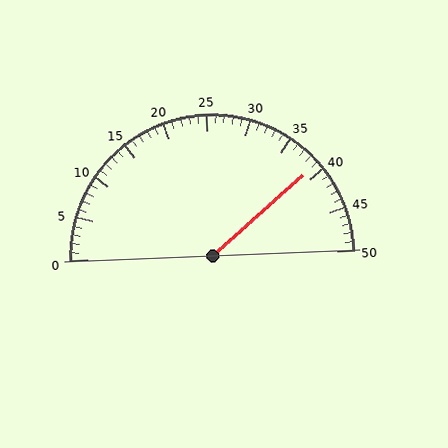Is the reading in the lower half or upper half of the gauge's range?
The reading is in the upper half of the range (0 to 50).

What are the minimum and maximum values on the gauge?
The gauge ranges from 0 to 50.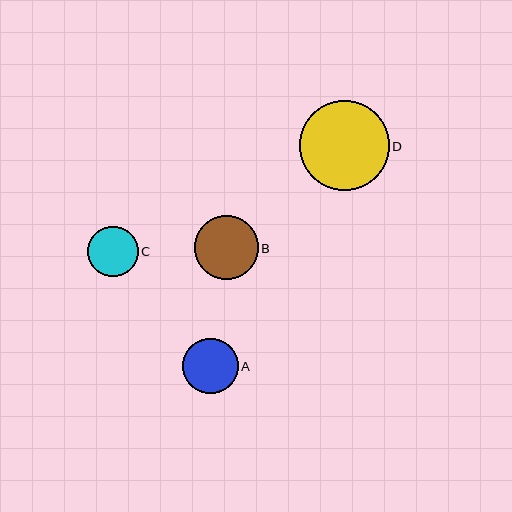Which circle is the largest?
Circle D is the largest with a size of approximately 90 pixels.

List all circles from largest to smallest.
From largest to smallest: D, B, A, C.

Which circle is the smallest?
Circle C is the smallest with a size of approximately 51 pixels.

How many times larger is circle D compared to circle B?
Circle D is approximately 1.4 times the size of circle B.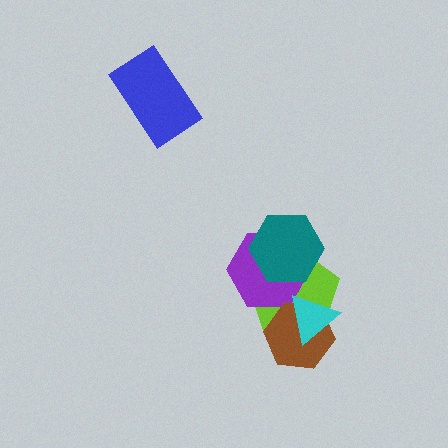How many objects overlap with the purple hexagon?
2 objects overlap with the purple hexagon.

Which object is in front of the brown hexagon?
The cyan triangle is in front of the brown hexagon.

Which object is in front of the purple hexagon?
The teal hexagon is in front of the purple hexagon.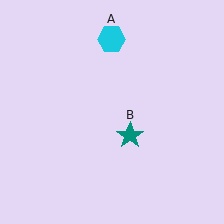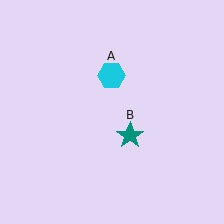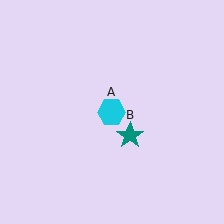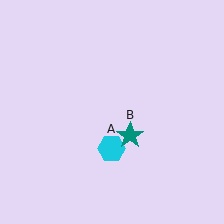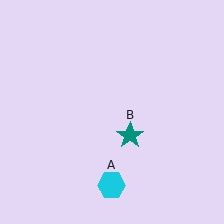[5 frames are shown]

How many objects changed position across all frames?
1 object changed position: cyan hexagon (object A).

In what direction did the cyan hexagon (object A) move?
The cyan hexagon (object A) moved down.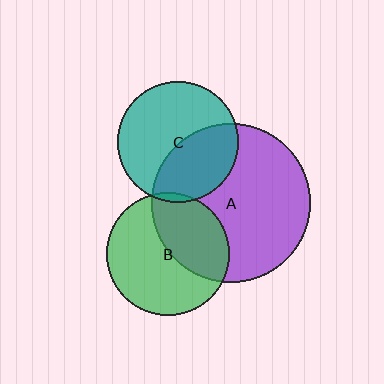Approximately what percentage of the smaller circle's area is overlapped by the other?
Approximately 5%.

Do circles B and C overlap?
Yes.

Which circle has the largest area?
Circle A (purple).